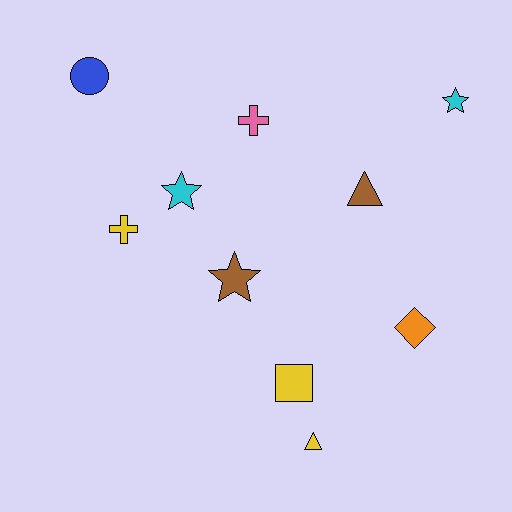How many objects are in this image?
There are 10 objects.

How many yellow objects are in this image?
There are 3 yellow objects.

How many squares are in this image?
There is 1 square.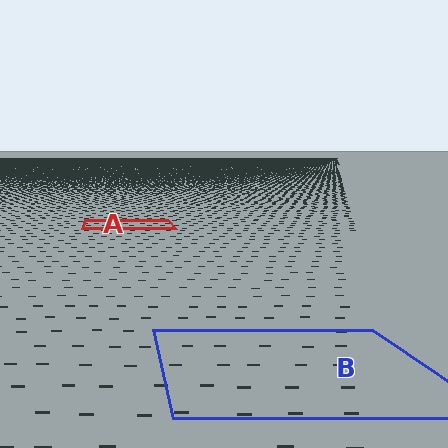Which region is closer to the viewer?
Region B is closer. The texture elements there are larger and more spread out.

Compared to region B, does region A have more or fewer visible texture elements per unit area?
Region A has more texture elements per unit area — they are packed more densely because it is farther away.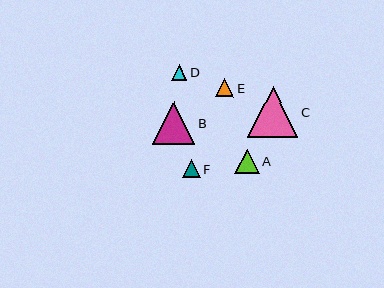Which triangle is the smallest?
Triangle D is the smallest with a size of approximately 15 pixels.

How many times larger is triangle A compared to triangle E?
Triangle A is approximately 1.4 times the size of triangle E.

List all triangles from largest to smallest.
From largest to smallest: C, B, A, F, E, D.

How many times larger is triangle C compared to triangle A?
Triangle C is approximately 2.1 times the size of triangle A.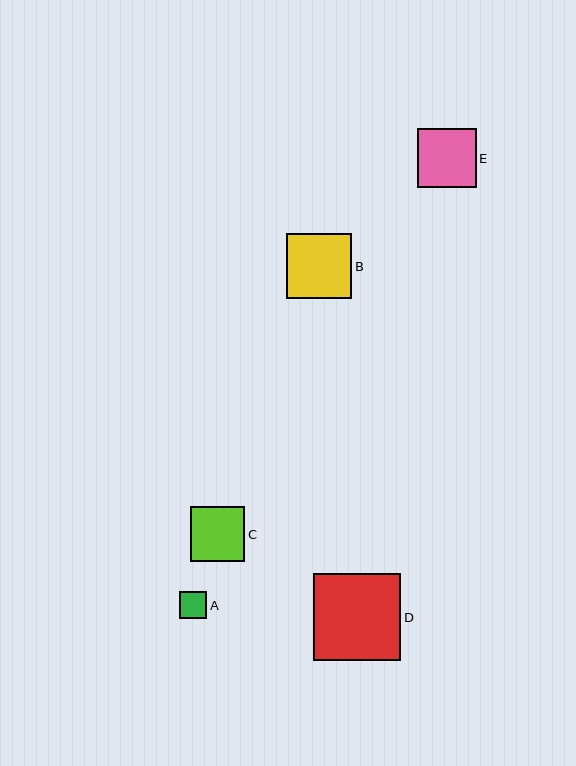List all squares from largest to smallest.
From largest to smallest: D, B, E, C, A.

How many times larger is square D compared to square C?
Square D is approximately 1.6 times the size of square C.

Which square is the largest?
Square D is the largest with a size of approximately 87 pixels.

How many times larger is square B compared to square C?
Square B is approximately 1.2 times the size of square C.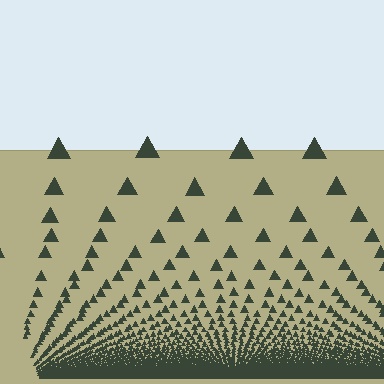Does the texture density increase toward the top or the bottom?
Density increases toward the bottom.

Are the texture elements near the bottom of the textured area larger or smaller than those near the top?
Smaller. The gradient is inverted — elements near the bottom are smaller and denser.